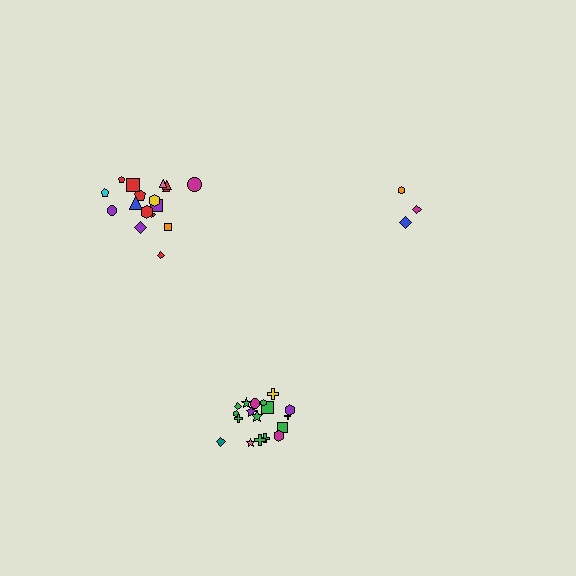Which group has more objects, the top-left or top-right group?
The top-left group.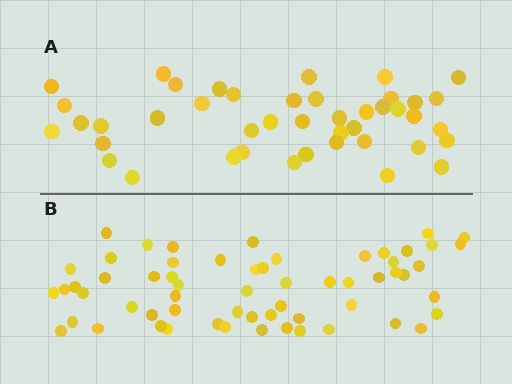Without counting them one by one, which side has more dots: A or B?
Region B (the bottom region) has more dots.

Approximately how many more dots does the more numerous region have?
Region B has approximately 15 more dots than region A.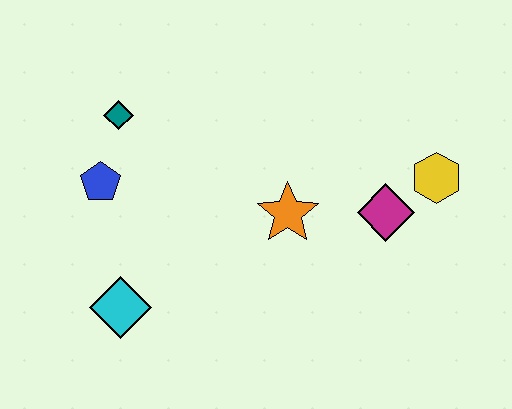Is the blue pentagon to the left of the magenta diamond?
Yes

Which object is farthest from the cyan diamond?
The yellow hexagon is farthest from the cyan diamond.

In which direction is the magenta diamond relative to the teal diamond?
The magenta diamond is to the right of the teal diamond.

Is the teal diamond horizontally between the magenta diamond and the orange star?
No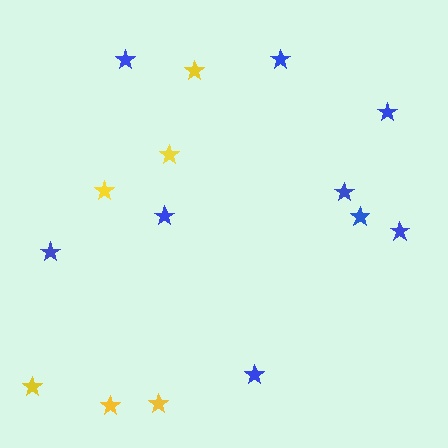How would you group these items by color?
There are 2 groups: one group of yellow stars (6) and one group of blue stars (9).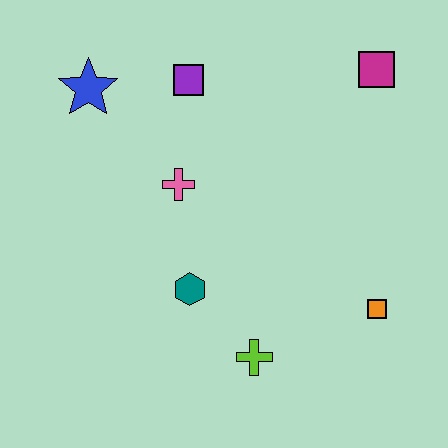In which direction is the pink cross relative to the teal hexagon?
The pink cross is above the teal hexagon.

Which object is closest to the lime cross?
The teal hexagon is closest to the lime cross.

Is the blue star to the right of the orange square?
No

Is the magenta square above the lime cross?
Yes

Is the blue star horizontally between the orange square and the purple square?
No